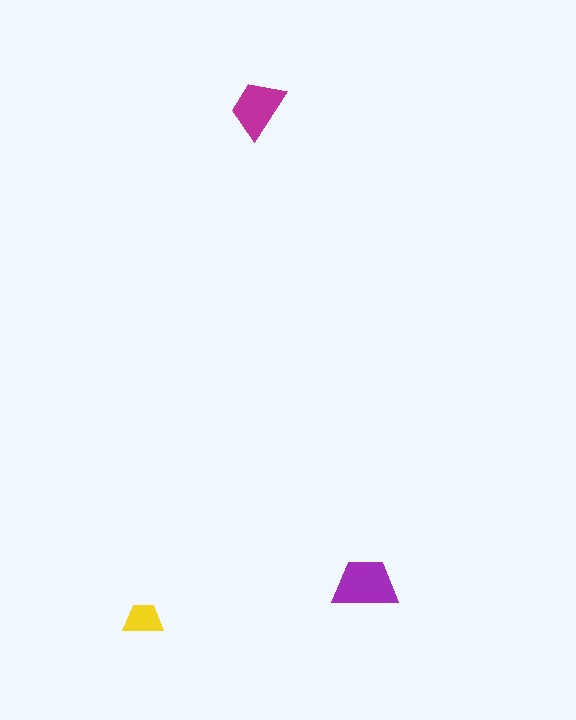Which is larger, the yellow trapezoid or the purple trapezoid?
The purple one.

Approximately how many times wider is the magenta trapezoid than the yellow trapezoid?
About 1.5 times wider.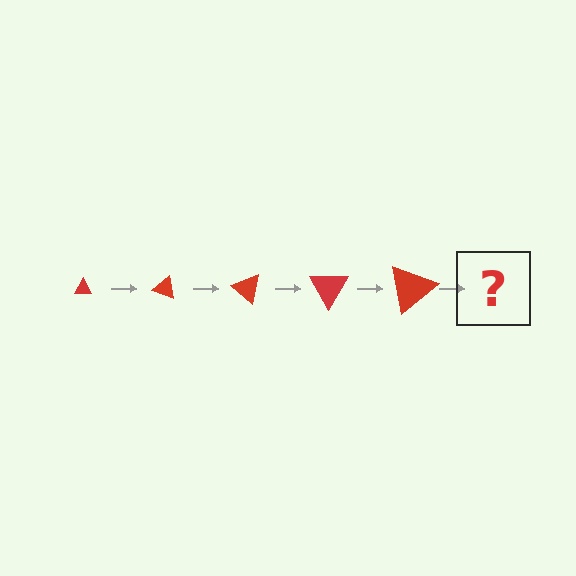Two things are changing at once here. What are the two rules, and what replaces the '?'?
The two rules are that the triangle grows larger each step and it rotates 20 degrees each step. The '?' should be a triangle, larger than the previous one and rotated 100 degrees from the start.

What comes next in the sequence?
The next element should be a triangle, larger than the previous one and rotated 100 degrees from the start.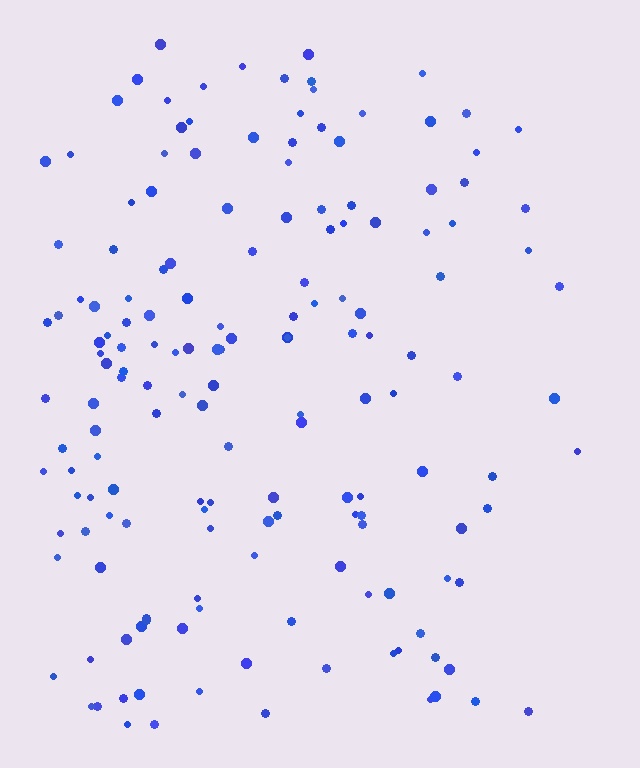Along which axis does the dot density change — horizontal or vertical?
Horizontal.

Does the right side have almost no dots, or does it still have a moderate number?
Still a moderate number, just noticeably fewer than the left.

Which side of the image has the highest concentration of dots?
The left.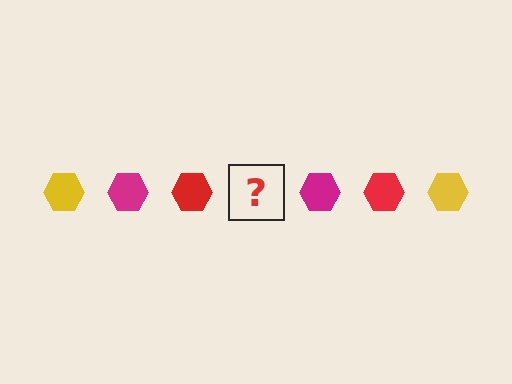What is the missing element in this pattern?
The missing element is a yellow hexagon.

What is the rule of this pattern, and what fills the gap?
The rule is that the pattern cycles through yellow, magenta, red hexagons. The gap should be filled with a yellow hexagon.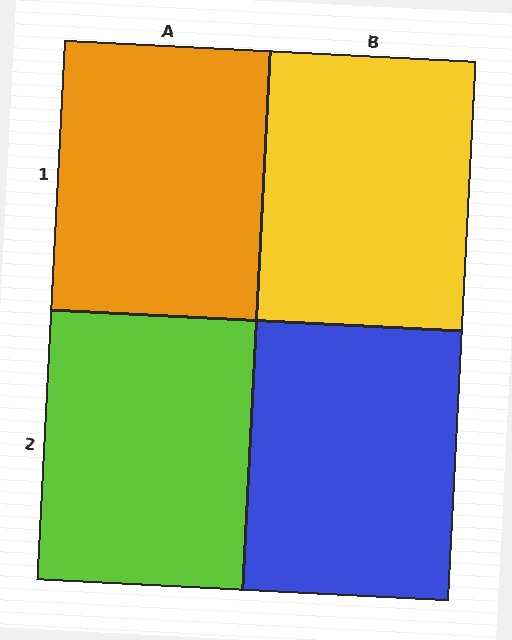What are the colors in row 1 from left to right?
Orange, yellow.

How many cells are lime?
1 cell is lime.